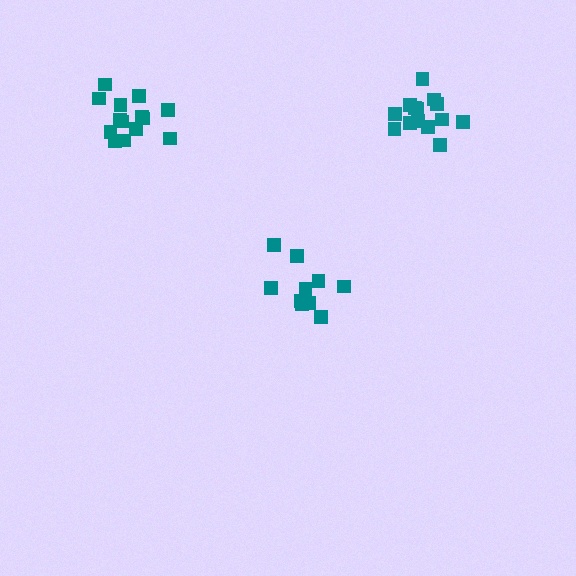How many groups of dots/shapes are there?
There are 3 groups.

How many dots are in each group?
Group 1: 14 dots, Group 2: 10 dots, Group 3: 14 dots (38 total).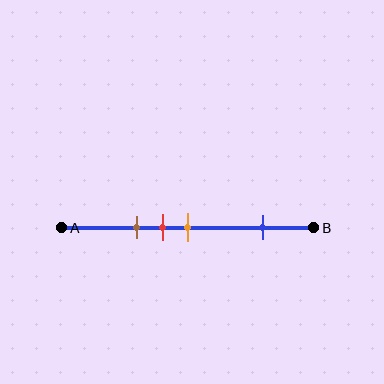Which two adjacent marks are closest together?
The red and orange marks are the closest adjacent pair.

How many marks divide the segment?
There are 4 marks dividing the segment.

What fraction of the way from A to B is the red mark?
The red mark is approximately 40% (0.4) of the way from A to B.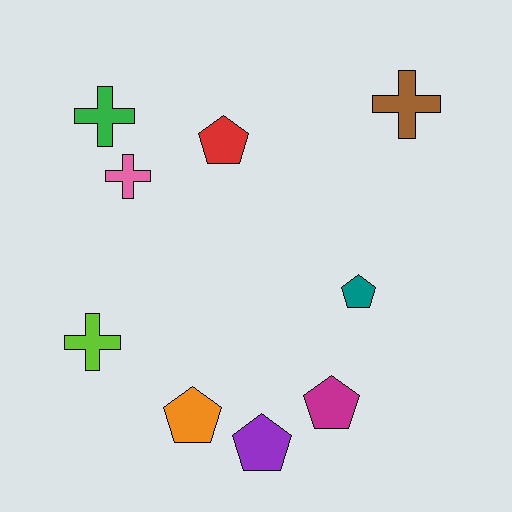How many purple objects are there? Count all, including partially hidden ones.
There is 1 purple object.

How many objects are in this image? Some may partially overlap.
There are 9 objects.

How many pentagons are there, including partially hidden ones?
There are 5 pentagons.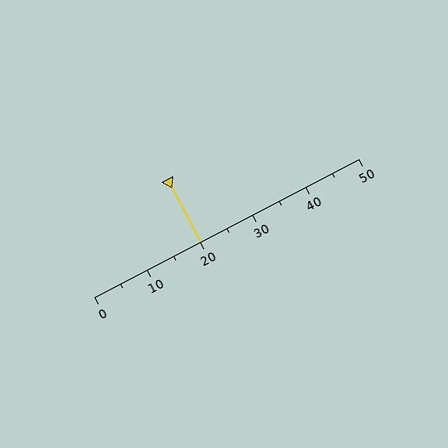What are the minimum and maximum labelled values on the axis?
The axis runs from 0 to 50.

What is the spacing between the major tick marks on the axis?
The major ticks are spaced 10 apart.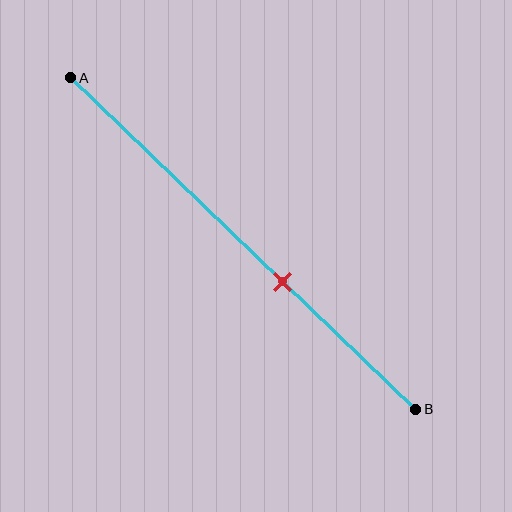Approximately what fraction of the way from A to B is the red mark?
The red mark is approximately 60% of the way from A to B.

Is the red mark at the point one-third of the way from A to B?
No, the mark is at about 60% from A, not at the 33% one-third point.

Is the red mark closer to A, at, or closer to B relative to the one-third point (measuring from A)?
The red mark is closer to point B than the one-third point of segment AB.